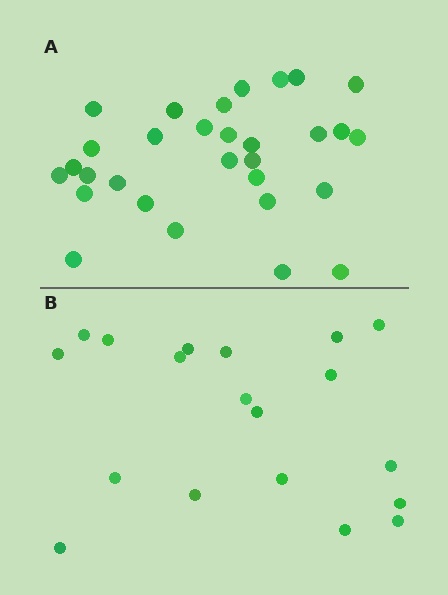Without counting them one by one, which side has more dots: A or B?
Region A (the top region) has more dots.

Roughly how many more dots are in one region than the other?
Region A has roughly 12 or so more dots than region B.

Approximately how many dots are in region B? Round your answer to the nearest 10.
About 20 dots. (The exact count is 19, which rounds to 20.)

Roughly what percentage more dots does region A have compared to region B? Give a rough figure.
About 60% more.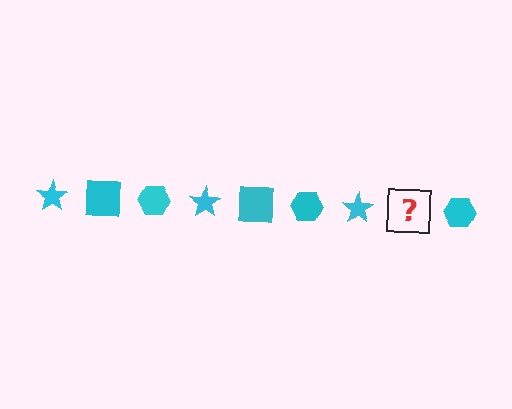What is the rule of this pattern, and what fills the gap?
The rule is that the pattern cycles through star, square, hexagon shapes in cyan. The gap should be filled with a cyan square.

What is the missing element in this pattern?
The missing element is a cyan square.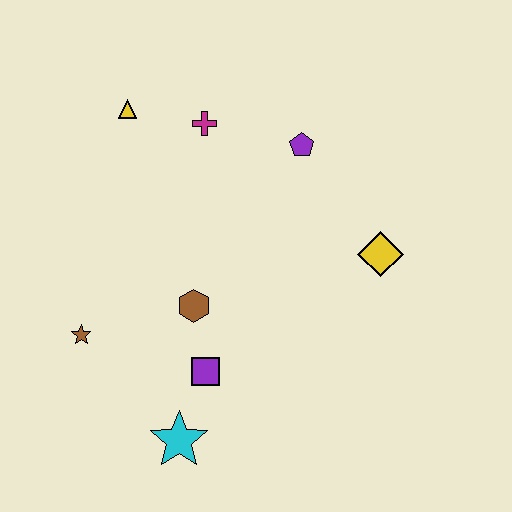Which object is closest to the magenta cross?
The yellow triangle is closest to the magenta cross.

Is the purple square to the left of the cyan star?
No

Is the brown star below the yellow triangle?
Yes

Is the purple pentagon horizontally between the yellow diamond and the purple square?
Yes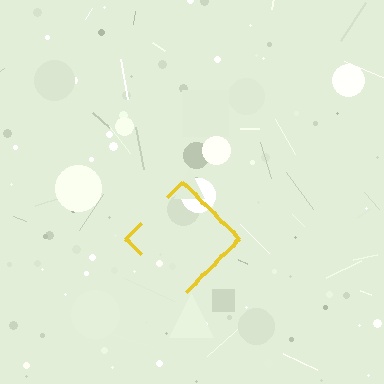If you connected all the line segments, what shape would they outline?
They would outline a diamond.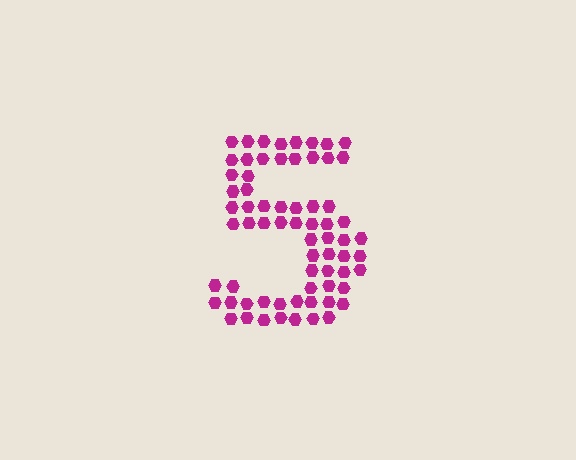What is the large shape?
The large shape is the digit 5.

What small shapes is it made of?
It is made of small hexagons.